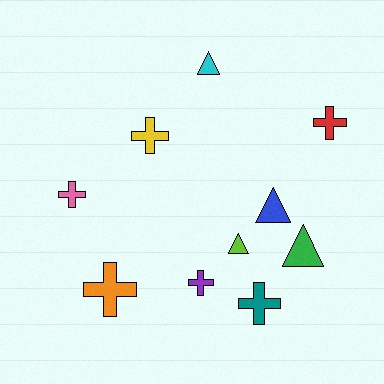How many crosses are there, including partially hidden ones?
There are 6 crosses.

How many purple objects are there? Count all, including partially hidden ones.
There is 1 purple object.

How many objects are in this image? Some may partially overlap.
There are 10 objects.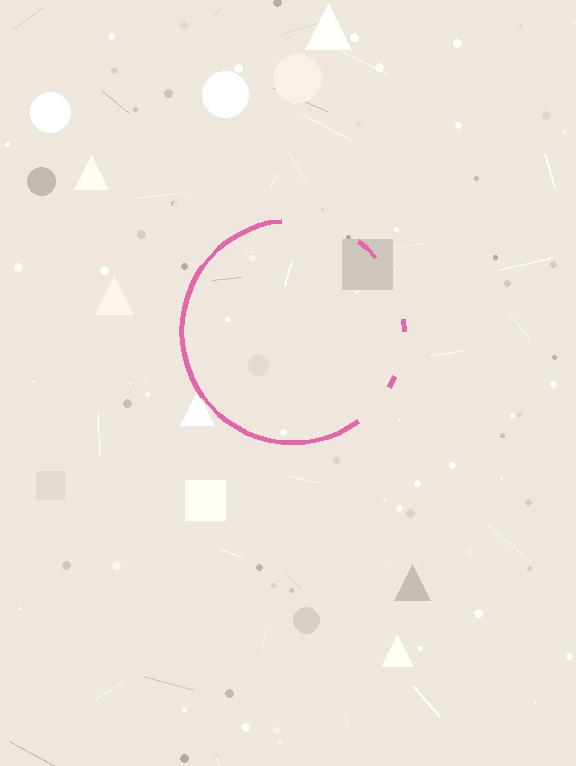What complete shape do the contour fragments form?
The contour fragments form a circle.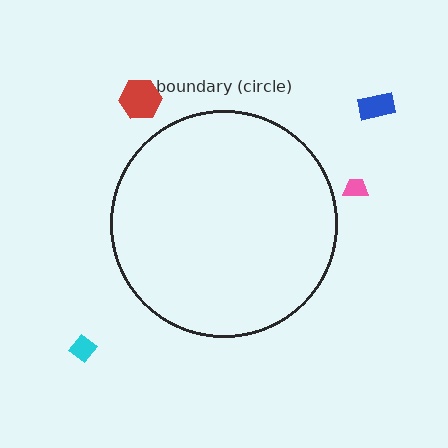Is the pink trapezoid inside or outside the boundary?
Outside.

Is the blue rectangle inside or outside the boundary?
Outside.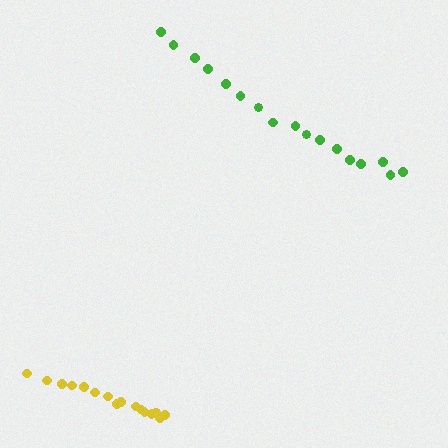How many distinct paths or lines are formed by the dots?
There are 2 distinct paths.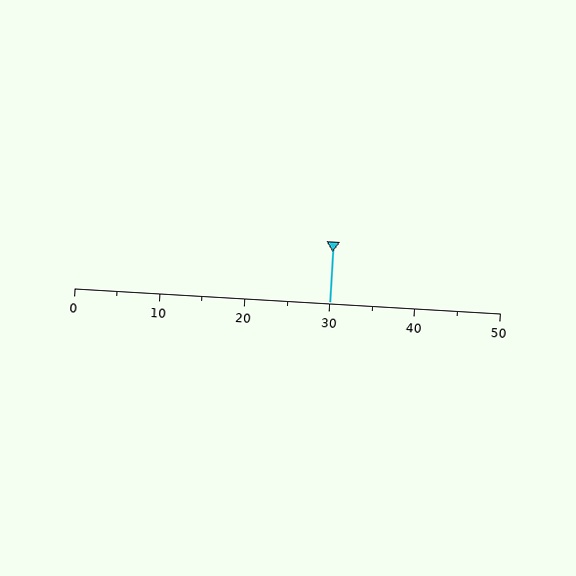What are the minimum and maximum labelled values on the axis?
The axis runs from 0 to 50.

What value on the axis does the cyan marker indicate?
The marker indicates approximately 30.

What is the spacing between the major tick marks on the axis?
The major ticks are spaced 10 apart.